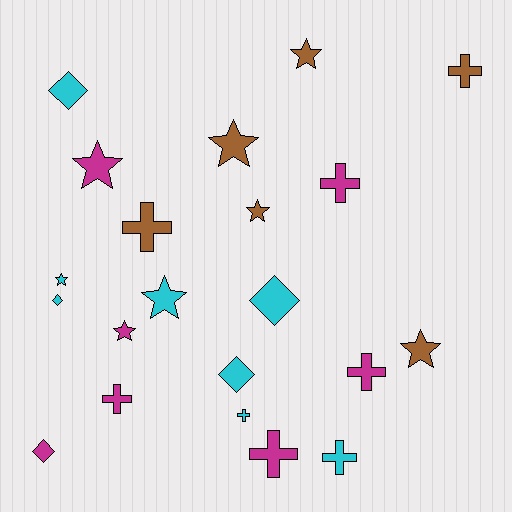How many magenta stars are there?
There are 2 magenta stars.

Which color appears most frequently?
Cyan, with 8 objects.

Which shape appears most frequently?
Star, with 8 objects.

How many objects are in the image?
There are 21 objects.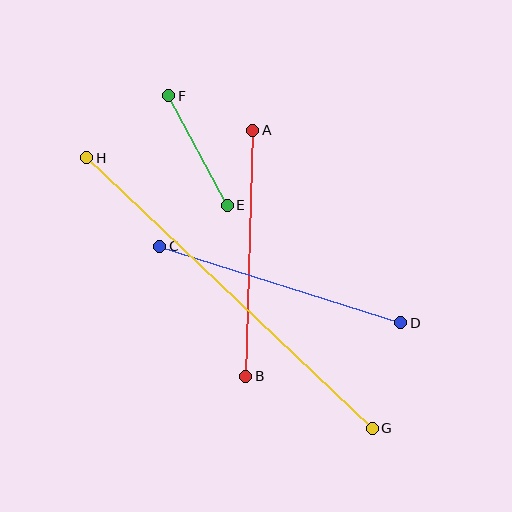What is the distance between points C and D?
The distance is approximately 253 pixels.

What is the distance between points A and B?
The distance is approximately 246 pixels.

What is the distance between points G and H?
The distance is approximately 393 pixels.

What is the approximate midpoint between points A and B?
The midpoint is at approximately (249, 253) pixels.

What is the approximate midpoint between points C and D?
The midpoint is at approximately (280, 284) pixels.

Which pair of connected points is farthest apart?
Points G and H are farthest apart.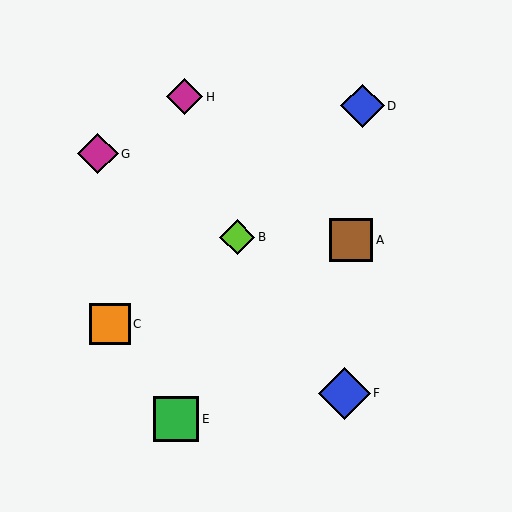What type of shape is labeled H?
Shape H is a magenta diamond.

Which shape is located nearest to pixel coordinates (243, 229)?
The lime diamond (labeled B) at (237, 237) is nearest to that location.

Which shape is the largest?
The blue diamond (labeled F) is the largest.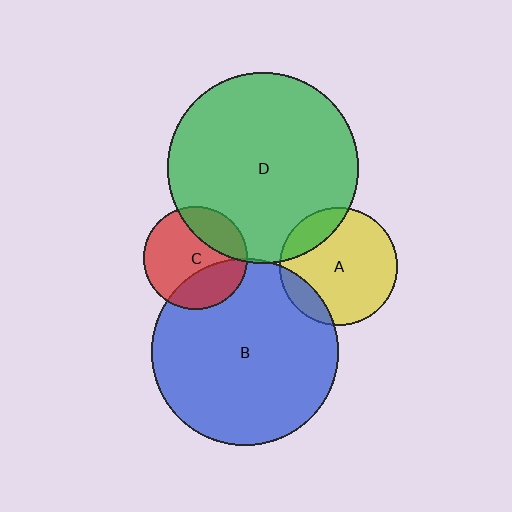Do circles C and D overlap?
Yes.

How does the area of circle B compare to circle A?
Approximately 2.5 times.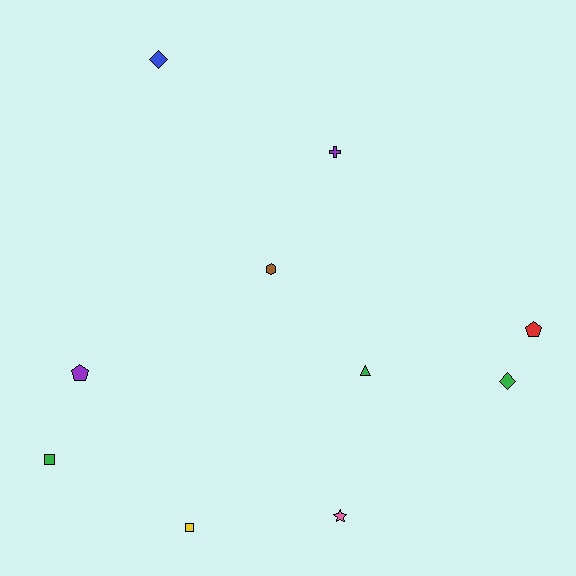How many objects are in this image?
There are 10 objects.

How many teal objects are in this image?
There are no teal objects.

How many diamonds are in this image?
There are 2 diamonds.